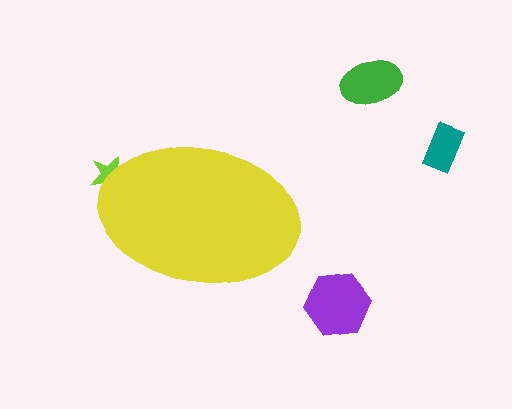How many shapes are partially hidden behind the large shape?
1 shape is partially hidden.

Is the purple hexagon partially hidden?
No, the purple hexagon is fully visible.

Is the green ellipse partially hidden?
No, the green ellipse is fully visible.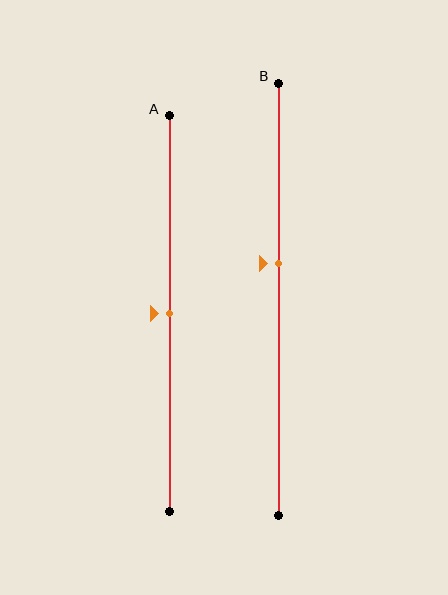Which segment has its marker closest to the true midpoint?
Segment A has its marker closest to the true midpoint.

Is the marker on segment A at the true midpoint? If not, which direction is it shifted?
Yes, the marker on segment A is at the true midpoint.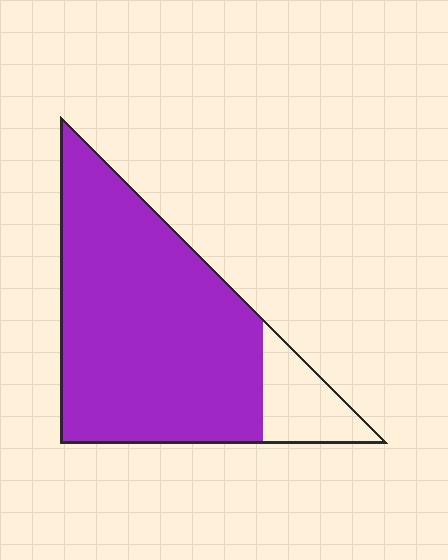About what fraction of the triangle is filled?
About five sixths (5/6).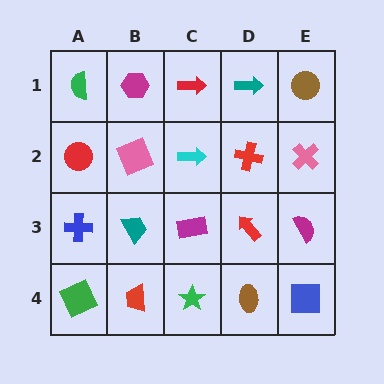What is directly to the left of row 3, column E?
A red arrow.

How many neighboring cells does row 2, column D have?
4.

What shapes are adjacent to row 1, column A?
A red circle (row 2, column A), a magenta hexagon (row 1, column B).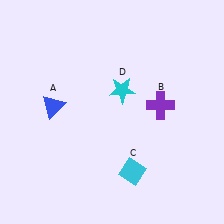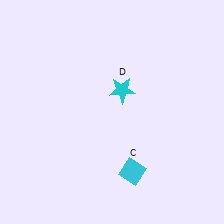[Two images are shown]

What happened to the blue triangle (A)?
The blue triangle (A) was removed in Image 2. It was in the top-left area of Image 1.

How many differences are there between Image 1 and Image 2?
There are 2 differences between the two images.